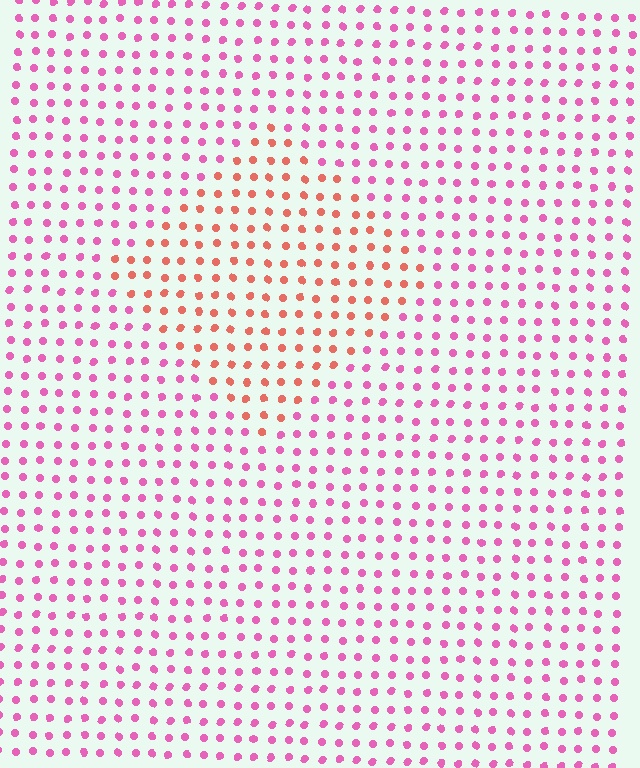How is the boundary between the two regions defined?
The boundary is defined purely by a slight shift in hue (about 44 degrees). Spacing, size, and orientation are identical on both sides.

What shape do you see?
I see a diamond.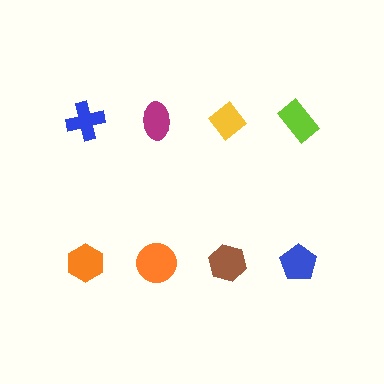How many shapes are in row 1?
4 shapes.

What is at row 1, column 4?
A lime rectangle.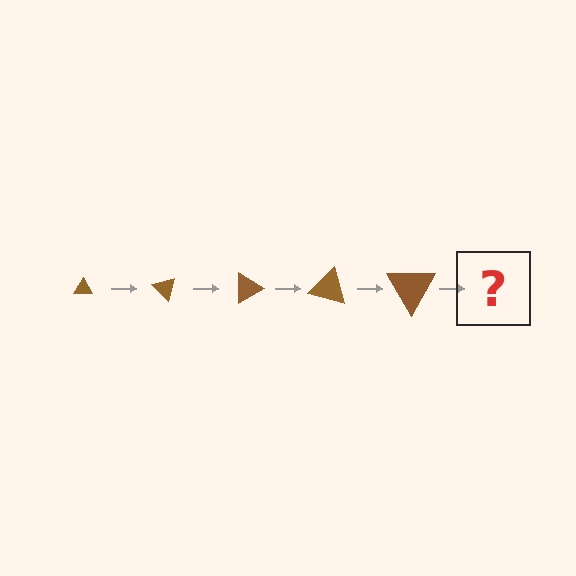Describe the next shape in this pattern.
It should be a triangle, larger than the previous one and rotated 225 degrees from the start.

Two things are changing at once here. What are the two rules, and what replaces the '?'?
The two rules are that the triangle grows larger each step and it rotates 45 degrees each step. The '?' should be a triangle, larger than the previous one and rotated 225 degrees from the start.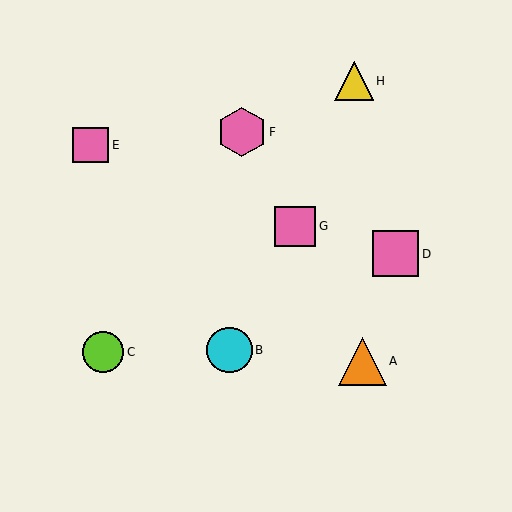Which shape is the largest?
The pink hexagon (labeled F) is the largest.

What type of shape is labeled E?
Shape E is a pink square.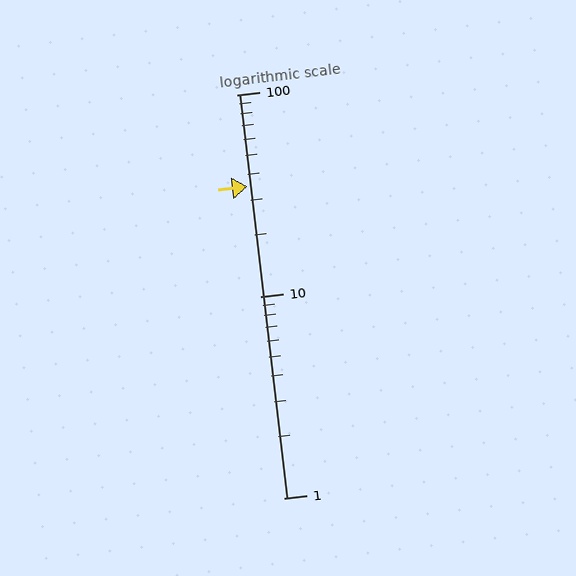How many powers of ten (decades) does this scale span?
The scale spans 2 decades, from 1 to 100.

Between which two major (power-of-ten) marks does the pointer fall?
The pointer is between 10 and 100.